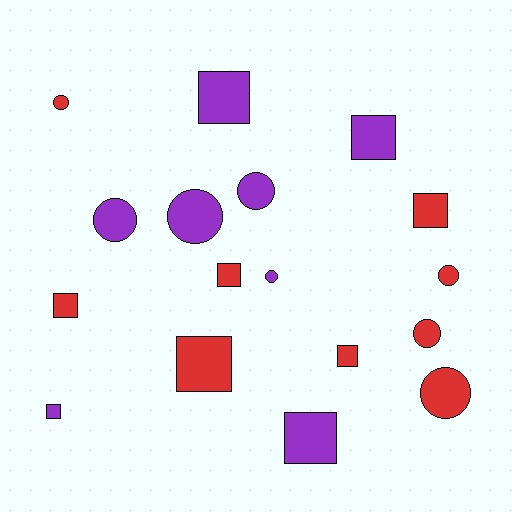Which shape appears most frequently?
Square, with 9 objects.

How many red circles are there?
There are 4 red circles.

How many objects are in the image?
There are 17 objects.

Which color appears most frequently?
Red, with 9 objects.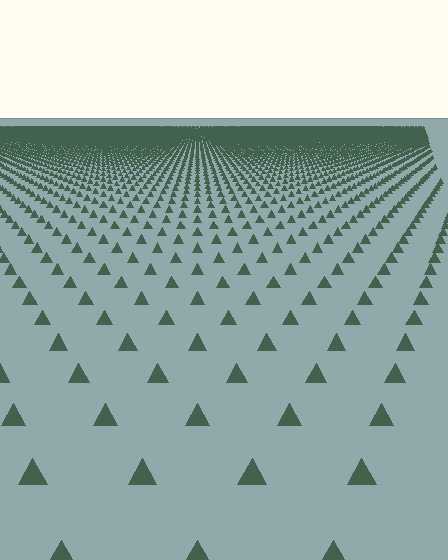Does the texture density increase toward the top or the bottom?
Density increases toward the top.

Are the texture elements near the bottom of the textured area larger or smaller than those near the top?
Larger. Near the bottom, elements are closer to the viewer and appear at a bigger on-screen size.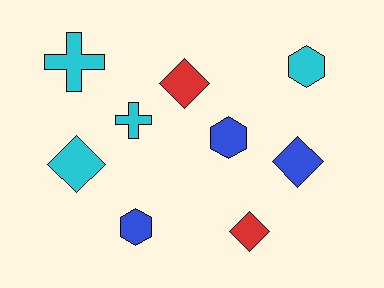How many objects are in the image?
There are 9 objects.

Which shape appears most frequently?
Diamond, with 4 objects.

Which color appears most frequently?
Cyan, with 4 objects.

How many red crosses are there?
There are no red crosses.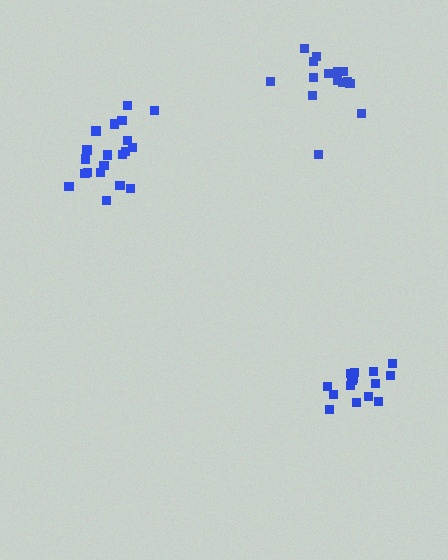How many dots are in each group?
Group 1: 20 dots, Group 2: 15 dots, Group 3: 15 dots (50 total).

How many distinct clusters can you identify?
There are 3 distinct clusters.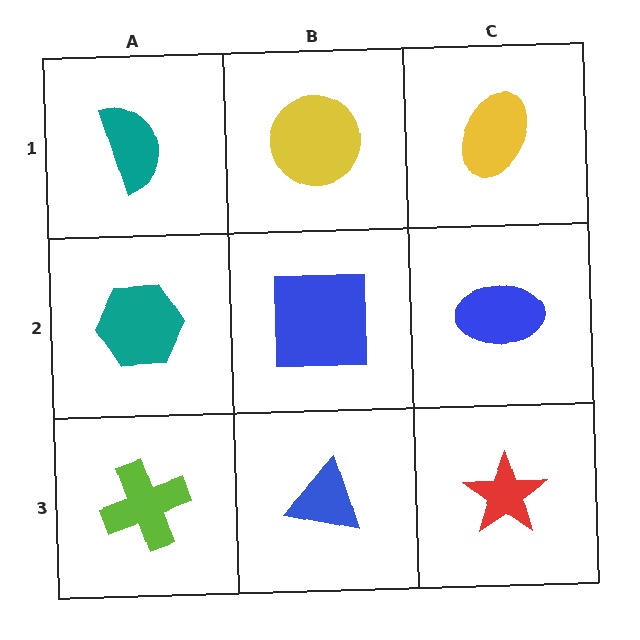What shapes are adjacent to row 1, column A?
A teal hexagon (row 2, column A), a yellow circle (row 1, column B).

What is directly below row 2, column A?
A lime cross.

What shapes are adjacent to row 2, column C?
A yellow ellipse (row 1, column C), a red star (row 3, column C), a blue square (row 2, column B).